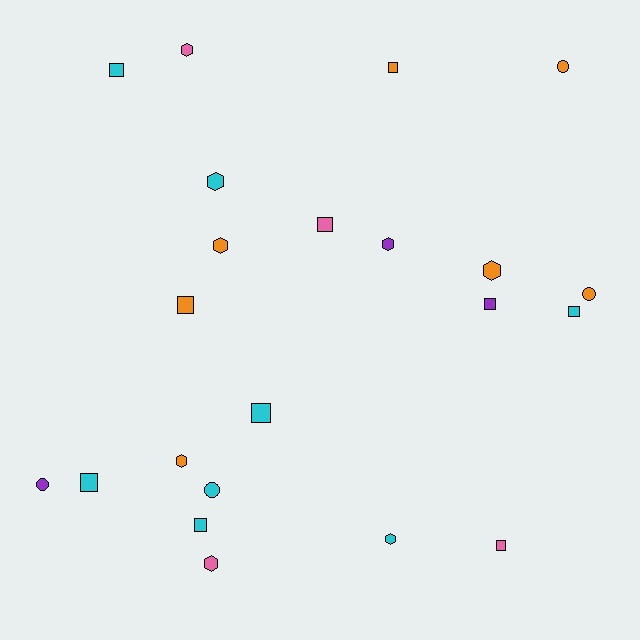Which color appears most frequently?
Cyan, with 8 objects.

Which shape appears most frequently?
Square, with 10 objects.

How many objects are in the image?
There are 22 objects.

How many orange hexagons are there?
There are 3 orange hexagons.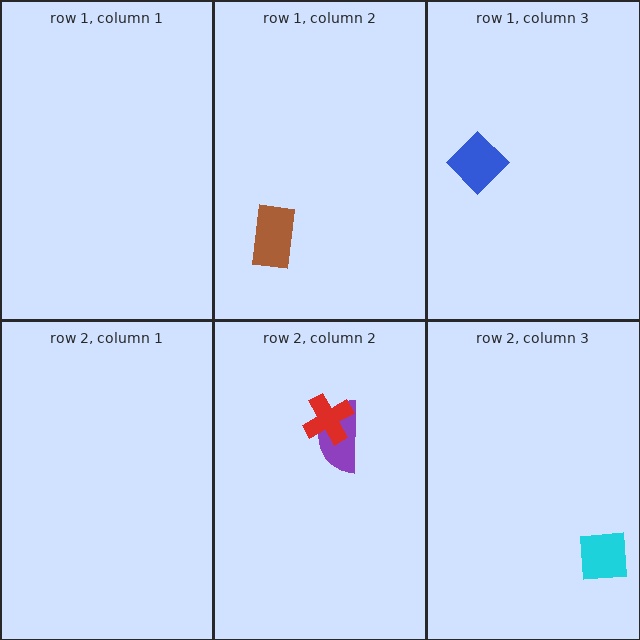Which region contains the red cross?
The row 2, column 2 region.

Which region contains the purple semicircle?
The row 2, column 2 region.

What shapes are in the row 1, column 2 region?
The brown rectangle.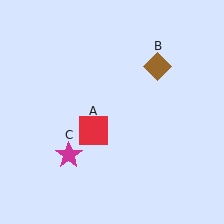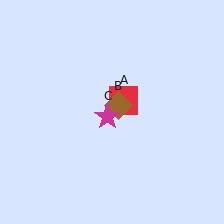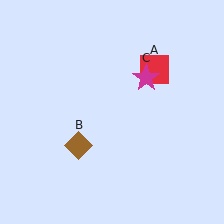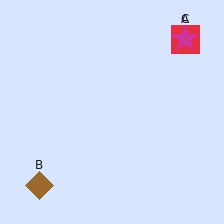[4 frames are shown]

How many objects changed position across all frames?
3 objects changed position: red square (object A), brown diamond (object B), magenta star (object C).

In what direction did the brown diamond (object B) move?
The brown diamond (object B) moved down and to the left.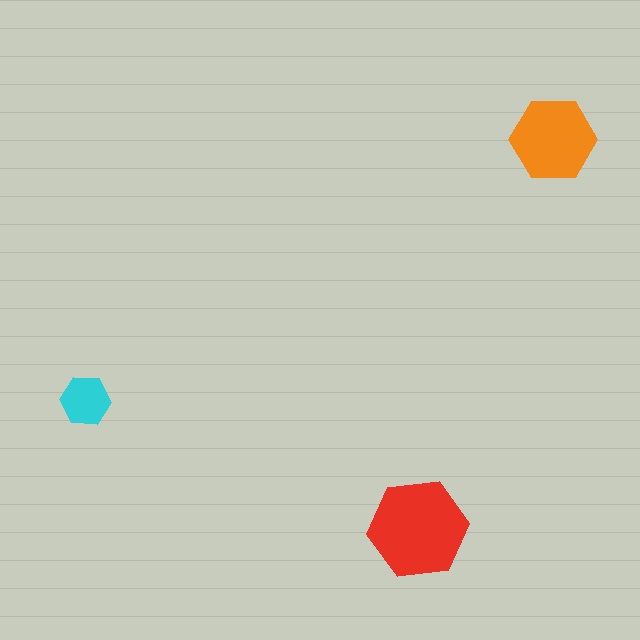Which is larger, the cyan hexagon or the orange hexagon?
The orange one.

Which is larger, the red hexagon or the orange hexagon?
The red one.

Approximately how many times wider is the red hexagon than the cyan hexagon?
About 2 times wider.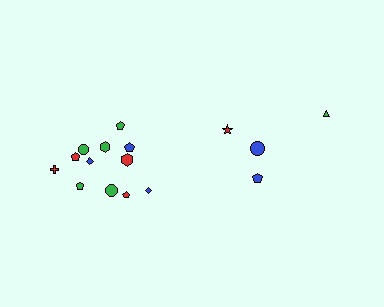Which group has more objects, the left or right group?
The left group.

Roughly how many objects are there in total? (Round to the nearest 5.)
Roughly 15 objects in total.